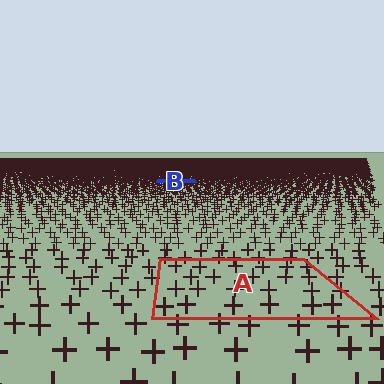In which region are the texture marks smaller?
The texture marks are smaller in region B, because it is farther away.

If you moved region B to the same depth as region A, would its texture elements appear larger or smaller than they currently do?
They would appear larger. At a closer depth, the same texture elements are projected at a bigger on-screen size.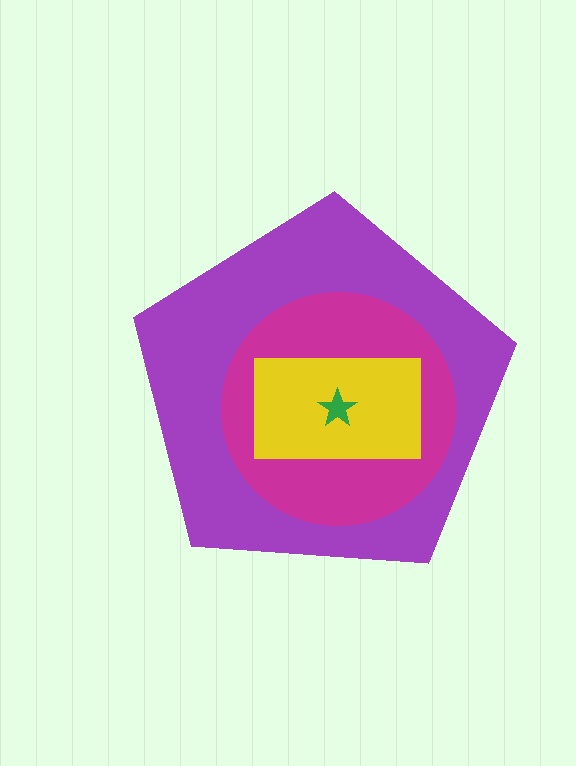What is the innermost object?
The green star.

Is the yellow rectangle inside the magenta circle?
Yes.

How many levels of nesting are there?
4.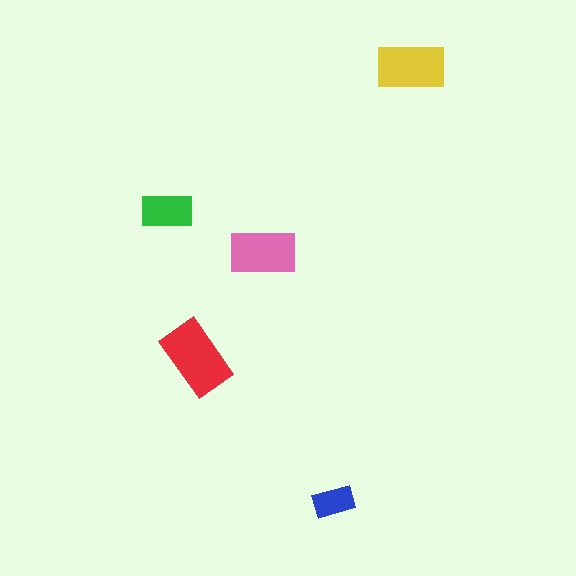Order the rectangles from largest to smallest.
the red one, the yellow one, the pink one, the green one, the blue one.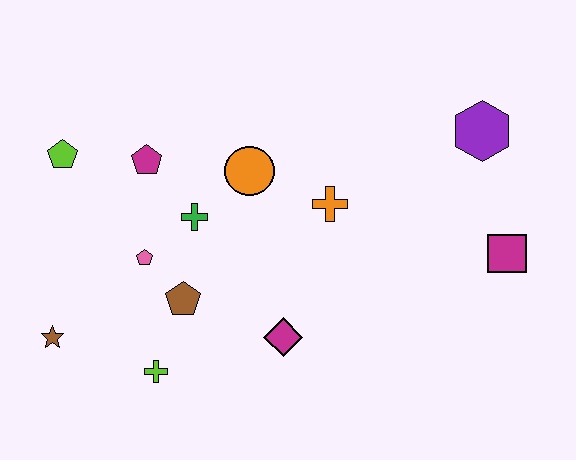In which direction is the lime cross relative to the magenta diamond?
The lime cross is to the left of the magenta diamond.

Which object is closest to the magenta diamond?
The brown pentagon is closest to the magenta diamond.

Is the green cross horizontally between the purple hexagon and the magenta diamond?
No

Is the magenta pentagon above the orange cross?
Yes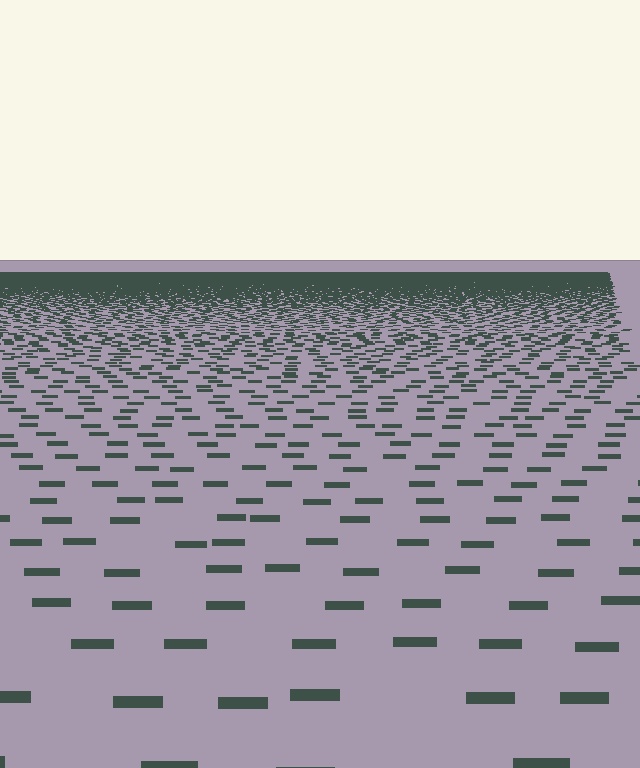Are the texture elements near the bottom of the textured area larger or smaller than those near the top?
Larger. Near the bottom, elements are closer to the viewer and appear at a bigger on-screen size.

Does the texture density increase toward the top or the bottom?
Density increases toward the top.